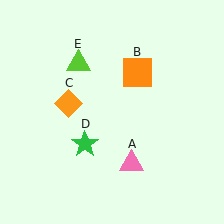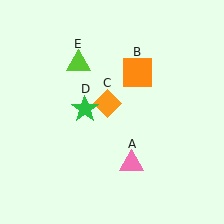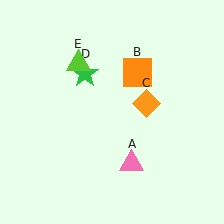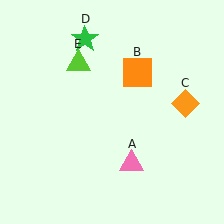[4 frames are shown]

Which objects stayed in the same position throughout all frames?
Pink triangle (object A) and orange square (object B) and lime triangle (object E) remained stationary.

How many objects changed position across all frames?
2 objects changed position: orange diamond (object C), green star (object D).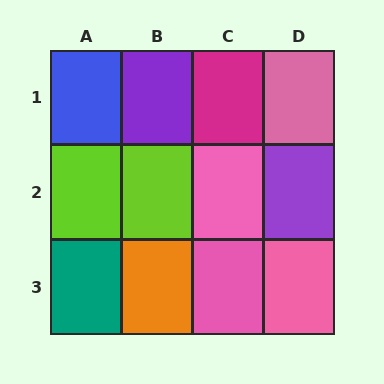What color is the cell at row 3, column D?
Pink.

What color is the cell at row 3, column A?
Teal.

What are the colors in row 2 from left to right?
Lime, lime, pink, purple.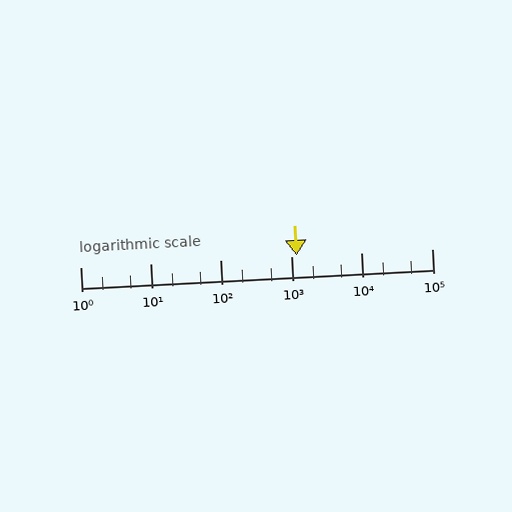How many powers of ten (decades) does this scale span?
The scale spans 5 decades, from 1 to 100000.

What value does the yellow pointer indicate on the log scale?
The pointer indicates approximately 1200.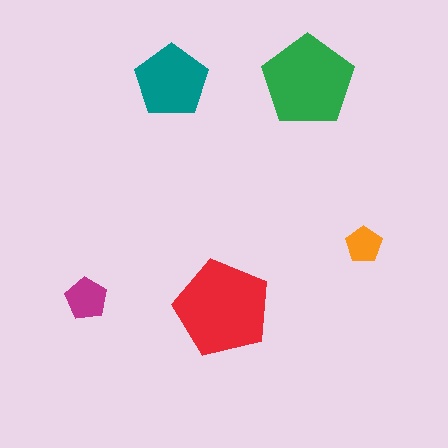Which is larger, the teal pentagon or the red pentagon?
The red one.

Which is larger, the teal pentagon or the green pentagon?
The green one.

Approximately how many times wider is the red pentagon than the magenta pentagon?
About 2.5 times wider.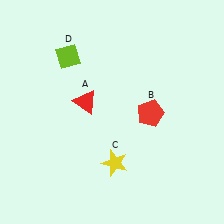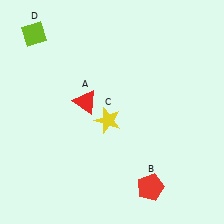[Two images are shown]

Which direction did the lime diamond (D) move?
The lime diamond (D) moved left.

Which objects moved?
The objects that moved are: the red pentagon (B), the yellow star (C), the lime diamond (D).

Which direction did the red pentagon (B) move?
The red pentagon (B) moved down.